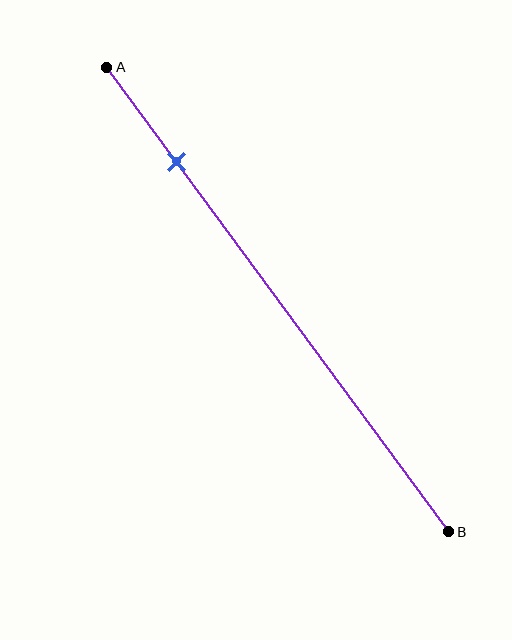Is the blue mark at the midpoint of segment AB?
No, the mark is at about 20% from A, not at the 50% midpoint.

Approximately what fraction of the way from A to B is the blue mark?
The blue mark is approximately 20% of the way from A to B.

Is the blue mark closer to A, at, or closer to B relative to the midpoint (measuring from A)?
The blue mark is closer to point A than the midpoint of segment AB.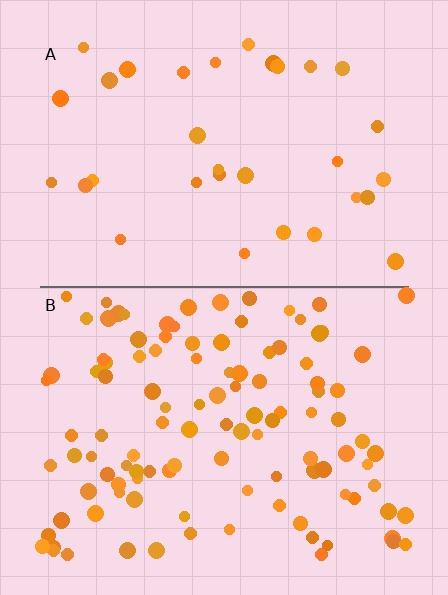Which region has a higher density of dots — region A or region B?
B (the bottom).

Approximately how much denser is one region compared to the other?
Approximately 3.4× — region B over region A.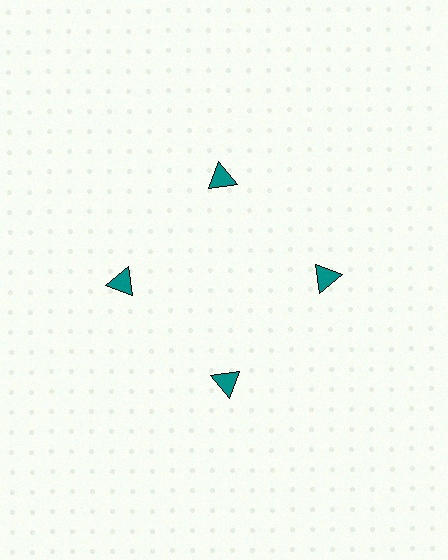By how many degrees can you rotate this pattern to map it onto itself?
The pattern maps onto itself every 90 degrees of rotation.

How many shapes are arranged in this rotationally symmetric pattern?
There are 4 shapes, arranged in 4 groups of 1.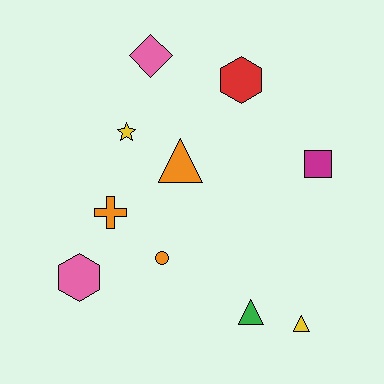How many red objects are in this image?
There is 1 red object.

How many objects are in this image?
There are 10 objects.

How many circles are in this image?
There is 1 circle.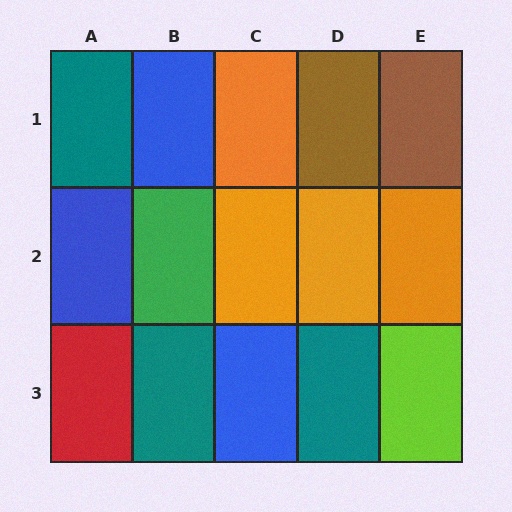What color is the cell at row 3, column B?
Teal.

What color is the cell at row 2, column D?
Orange.